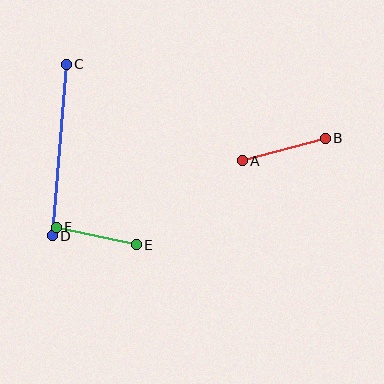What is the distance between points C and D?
The distance is approximately 172 pixels.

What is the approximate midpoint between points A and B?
The midpoint is at approximately (284, 150) pixels.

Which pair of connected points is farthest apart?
Points C and D are farthest apart.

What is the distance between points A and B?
The distance is approximately 86 pixels.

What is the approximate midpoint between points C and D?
The midpoint is at approximately (59, 150) pixels.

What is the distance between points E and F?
The distance is approximately 82 pixels.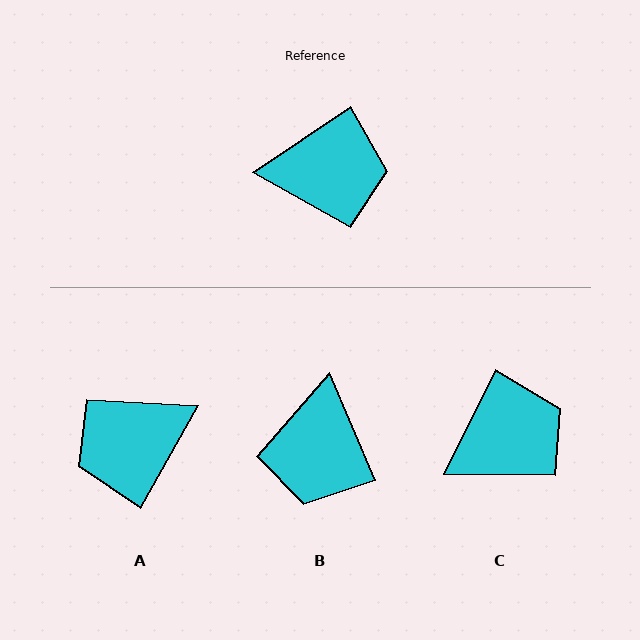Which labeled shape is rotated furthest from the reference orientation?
A, about 153 degrees away.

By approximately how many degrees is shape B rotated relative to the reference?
Approximately 101 degrees clockwise.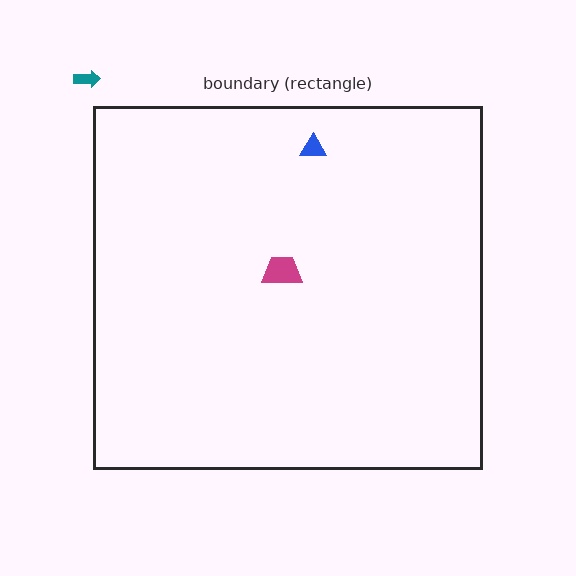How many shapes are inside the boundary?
2 inside, 1 outside.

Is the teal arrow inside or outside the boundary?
Outside.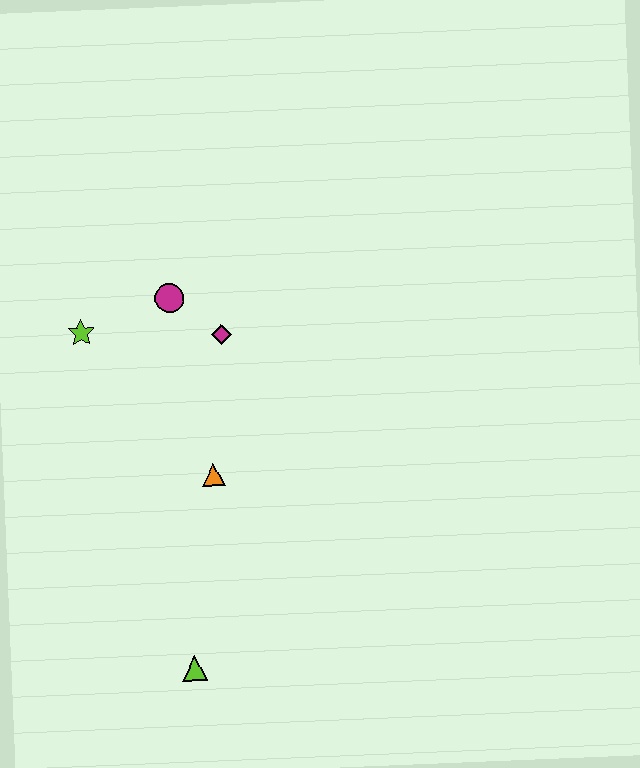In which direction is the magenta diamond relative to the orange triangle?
The magenta diamond is above the orange triangle.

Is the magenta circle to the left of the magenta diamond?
Yes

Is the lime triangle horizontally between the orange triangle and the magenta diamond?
No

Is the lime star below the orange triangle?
No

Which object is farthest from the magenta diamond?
The lime triangle is farthest from the magenta diamond.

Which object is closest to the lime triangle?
The orange triangle is closest to the lime triangle.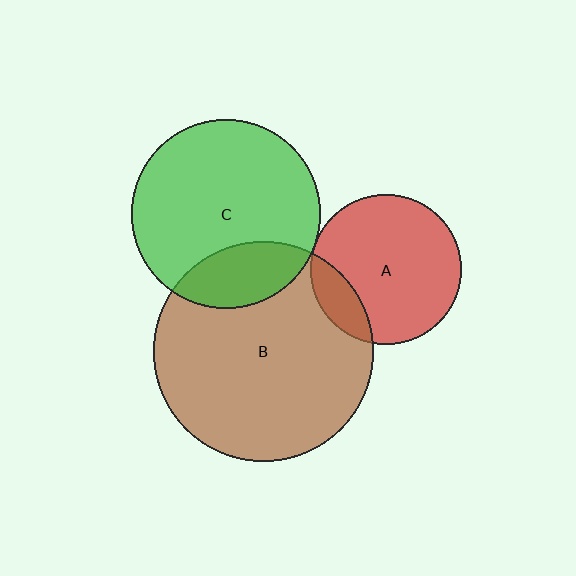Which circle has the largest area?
Circle B (brown).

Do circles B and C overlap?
Yes.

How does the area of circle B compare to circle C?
Approximately 1.4 times.